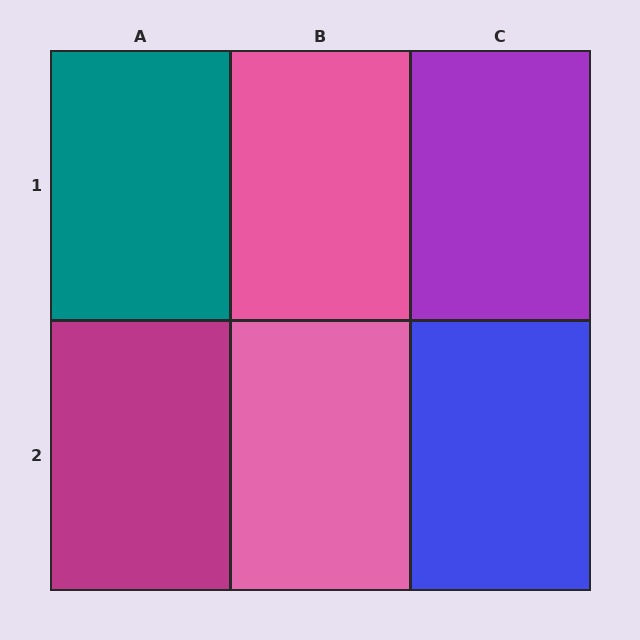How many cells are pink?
2 cells are pink.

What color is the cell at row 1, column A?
Teal.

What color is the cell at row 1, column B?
Pink.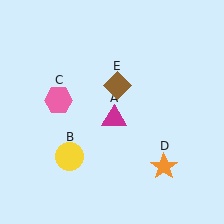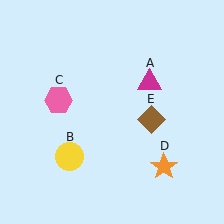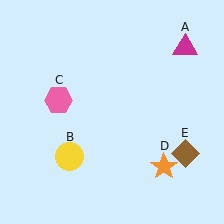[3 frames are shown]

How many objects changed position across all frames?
2 objects changed position: magenta triangle (object A), brown diamond (object E).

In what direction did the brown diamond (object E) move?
The brown diamond (object E) moved down and to the right.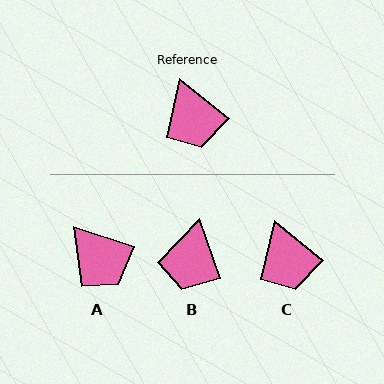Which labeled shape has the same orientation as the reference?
C.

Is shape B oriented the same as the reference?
No, it is off by about 32 degrees.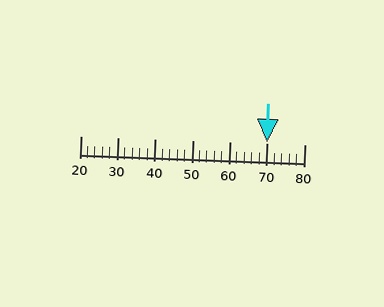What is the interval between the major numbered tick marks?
The major tick marks are spaced 10 units apart.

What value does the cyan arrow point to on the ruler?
The cyan arrow points to approximately 70.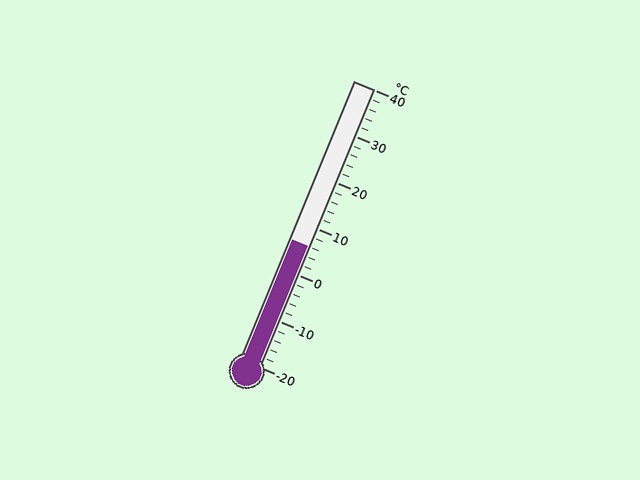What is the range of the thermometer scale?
The thermometer scale ranges from -20°C to 40°C.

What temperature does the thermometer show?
The thermometer shows approximately 6°C.